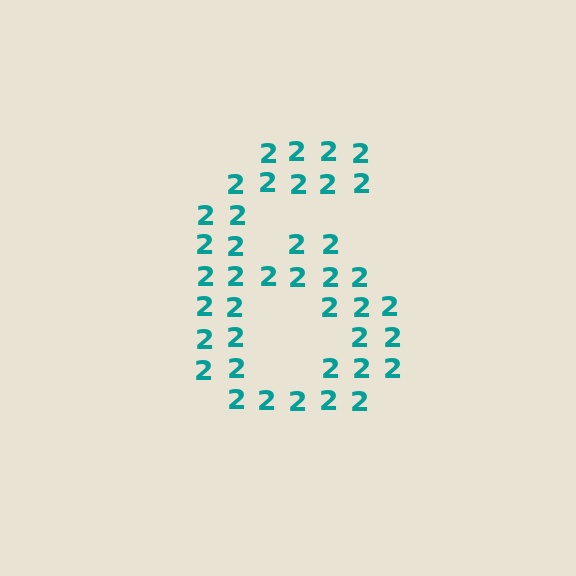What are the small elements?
The small elements are digit 2's.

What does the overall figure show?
The overall figure shows the digit 6.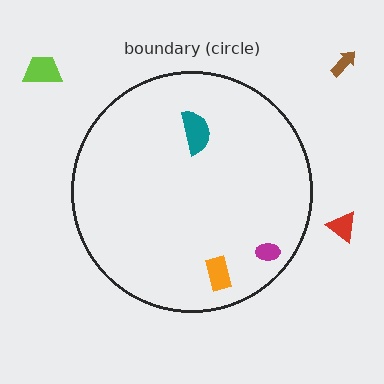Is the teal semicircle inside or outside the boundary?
Inside.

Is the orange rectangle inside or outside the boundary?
Inside.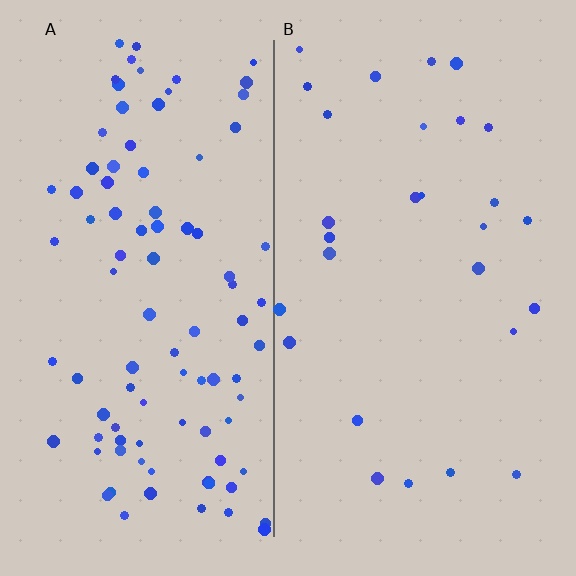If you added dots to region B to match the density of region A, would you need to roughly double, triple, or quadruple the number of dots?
Approximately triple.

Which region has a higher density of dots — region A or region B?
A (the left).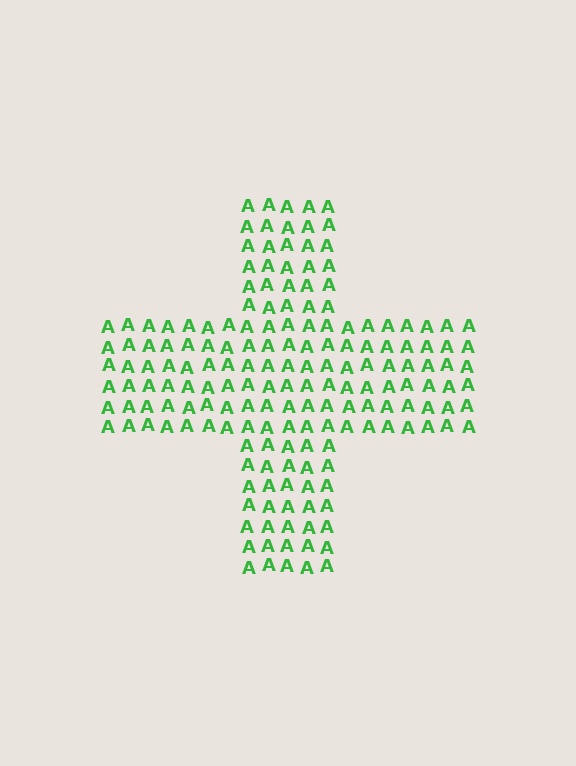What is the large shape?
The large shape is a cross.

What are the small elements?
The small elements are letter A's.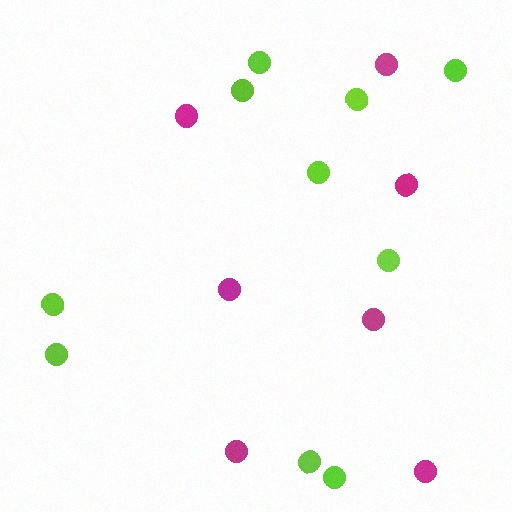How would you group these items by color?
There are 2 groups: one group of magenta circles (7) and one group of lime circles (10).